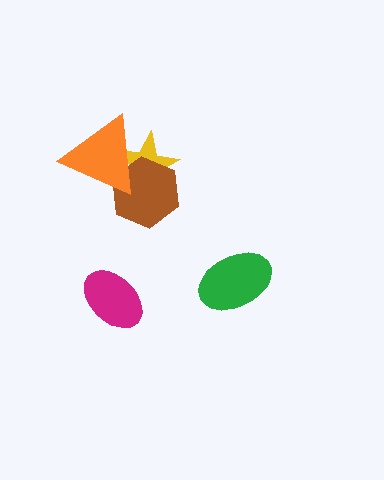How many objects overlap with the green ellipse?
0 objects overlap with the green ellipse.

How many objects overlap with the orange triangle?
2 objects overlap with the orange triangle.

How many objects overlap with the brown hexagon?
2 objects overlap with the brown hexagon.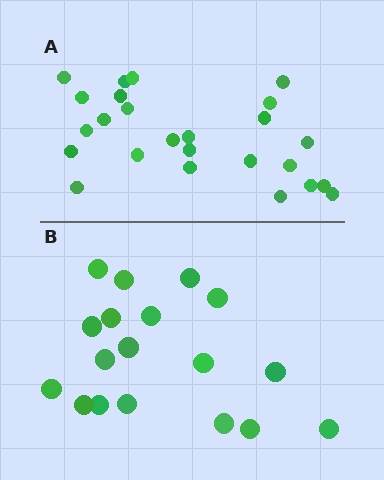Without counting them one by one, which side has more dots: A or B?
Region A (the top region) has more dots.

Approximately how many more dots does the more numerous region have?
Region A has roughly 8 or so more dots than region B.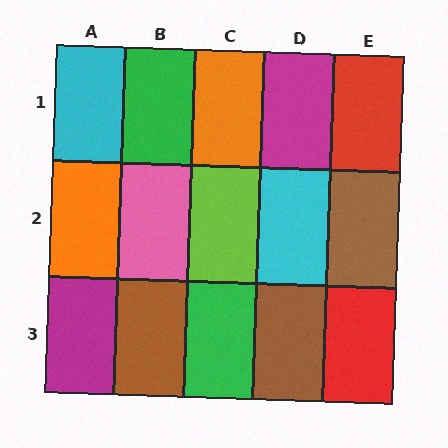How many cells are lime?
1 cell is lime.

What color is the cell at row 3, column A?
Magenta.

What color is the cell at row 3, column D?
Brown.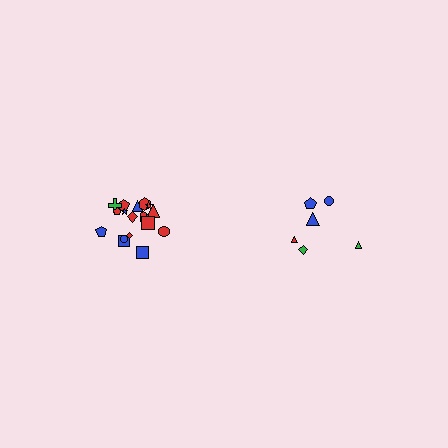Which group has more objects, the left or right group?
The left group.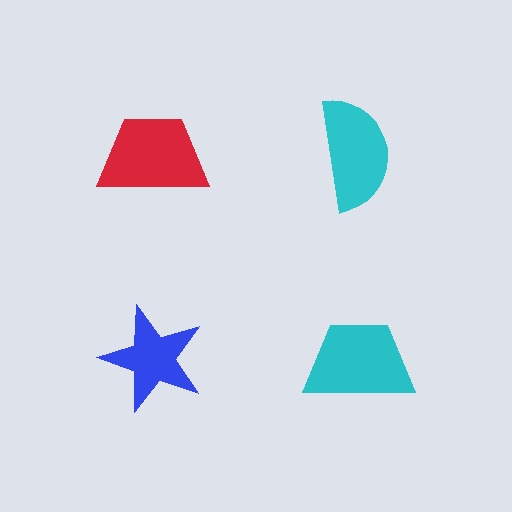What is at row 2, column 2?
A cyan trapezoid.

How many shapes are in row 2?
2 shapes.